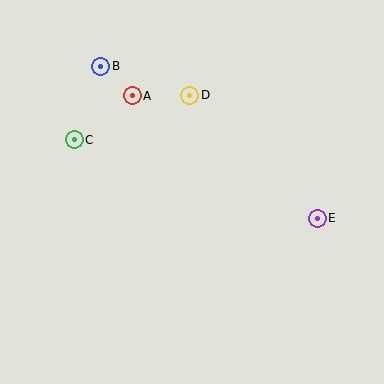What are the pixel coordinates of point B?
Point B is at (101, 66).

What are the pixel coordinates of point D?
Point D is at (190, 95).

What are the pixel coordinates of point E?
Point E is at (317, 218).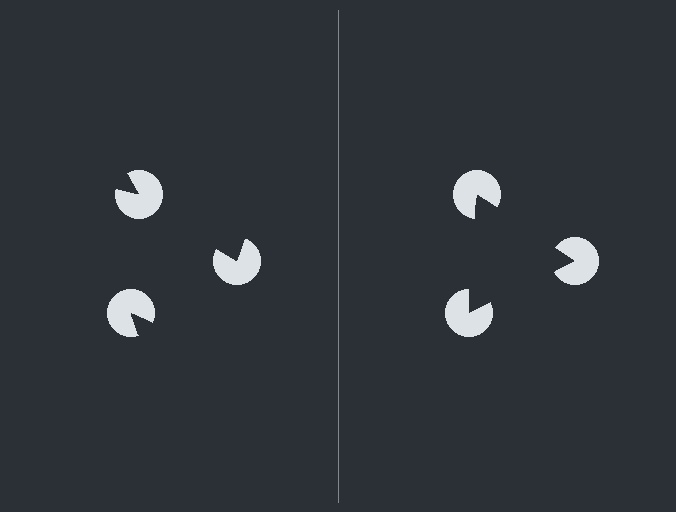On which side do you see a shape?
An illusory triangle appears on the right side. On the left side the wedge cuts are rotated, so no coherent shape forms.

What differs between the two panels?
The pac-man discs are positioned identically on both sides; only the wedge orientations differ. On the right they align to a triangle; on the left they are misaligned.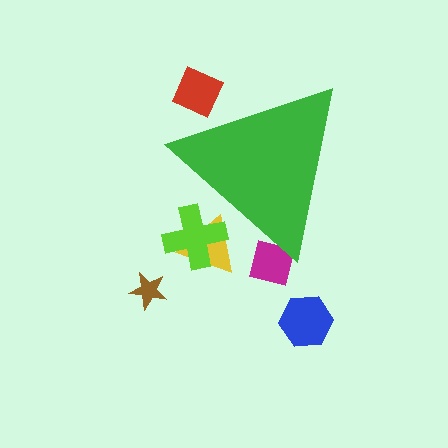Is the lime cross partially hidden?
Yes, the lime cross is partially hidden behind the green triangle.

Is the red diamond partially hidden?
Yes, the red diamond is partially hidden behind the green triangle.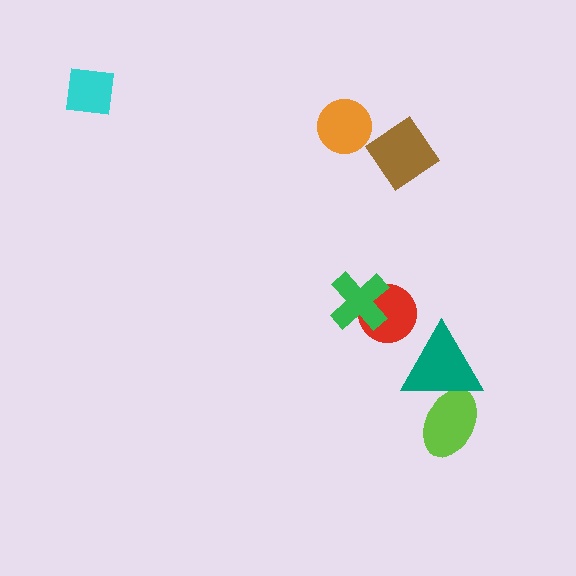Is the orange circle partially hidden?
No, no other shape covers it.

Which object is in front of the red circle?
The green cross is in front of the red circle.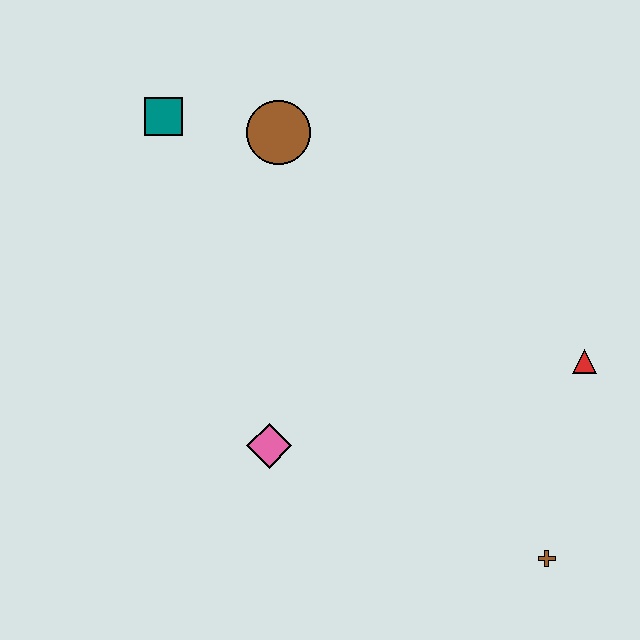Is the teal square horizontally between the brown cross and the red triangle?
No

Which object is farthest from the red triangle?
The teal square is farthest from the red triangle.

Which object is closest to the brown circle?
The teal square is closest to the brown circle.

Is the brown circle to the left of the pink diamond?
No